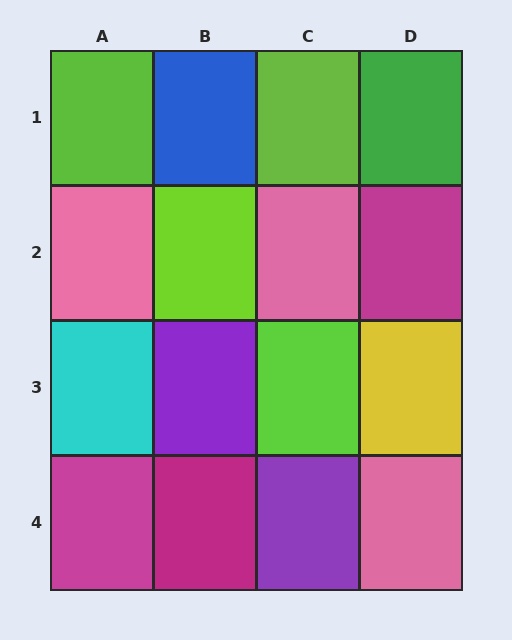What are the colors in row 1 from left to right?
Lime, blue, lime, green.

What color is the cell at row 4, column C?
Purple.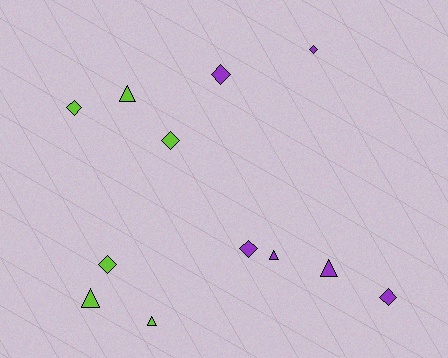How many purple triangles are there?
There are 2 purple triangles.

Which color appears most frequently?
Purple, with 6 objects.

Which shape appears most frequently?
Diamond, with 7 objects.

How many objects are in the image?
There are 12 objects.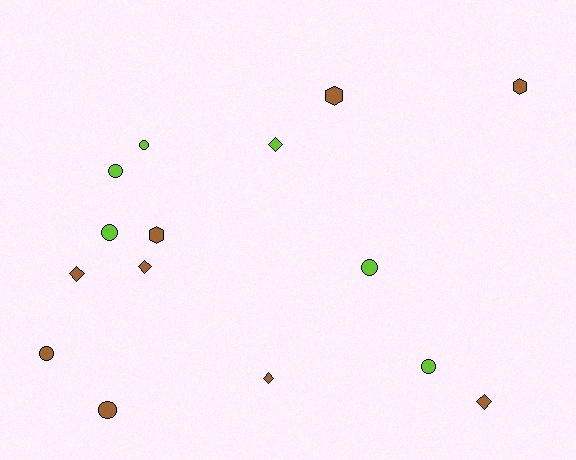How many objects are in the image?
There are 15 objects.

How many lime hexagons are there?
There are no lime hexagons.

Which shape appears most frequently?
Circle, with 7 objects.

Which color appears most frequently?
Brown, with 9 objects.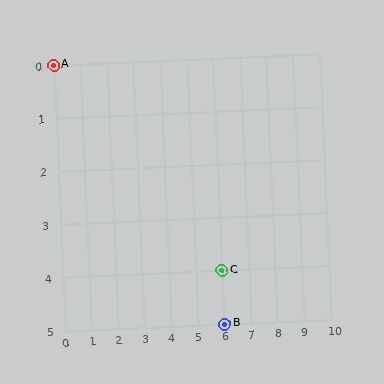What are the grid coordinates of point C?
Point C is at grid coordinates (6, 4).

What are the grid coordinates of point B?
Point B is at grid coordinates (6, 5).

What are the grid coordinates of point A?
Point A is at grid coordinates (0, 0).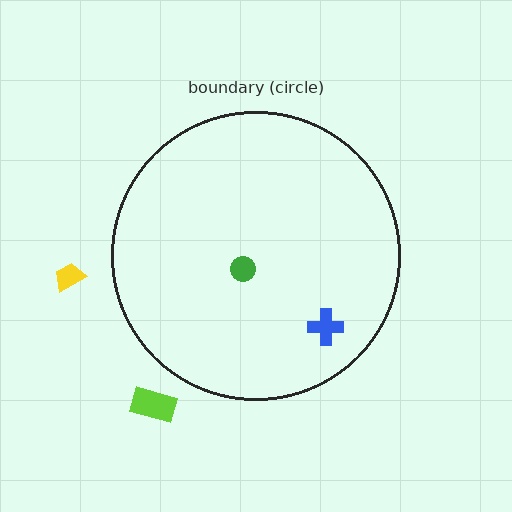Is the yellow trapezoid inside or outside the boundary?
Outside.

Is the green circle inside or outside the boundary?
Inside.